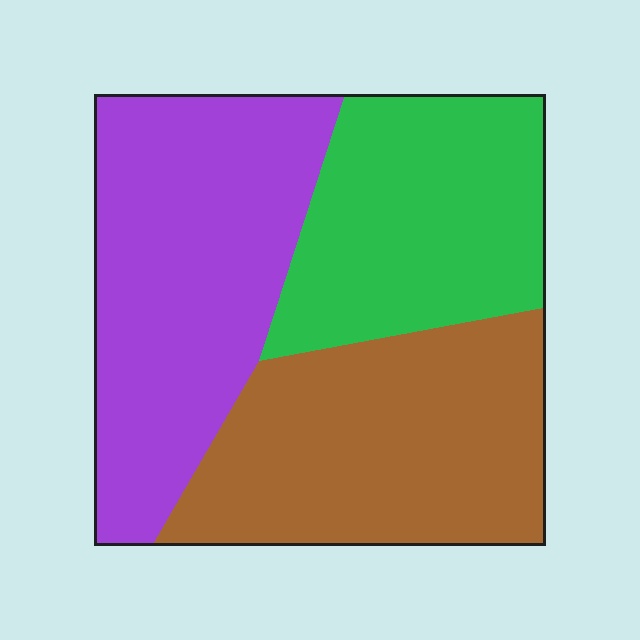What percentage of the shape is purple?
Purple takes up about three eighths (3/8) of the shape.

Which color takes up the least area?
Green, at roughly 30%.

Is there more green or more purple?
Purple.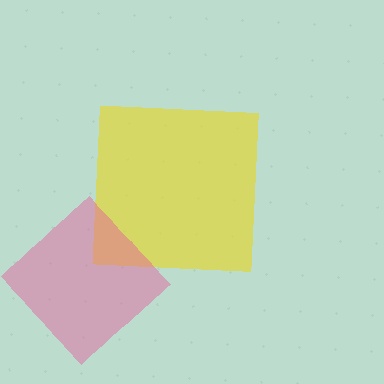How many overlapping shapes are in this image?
There are 2 overlapping shapes in the image.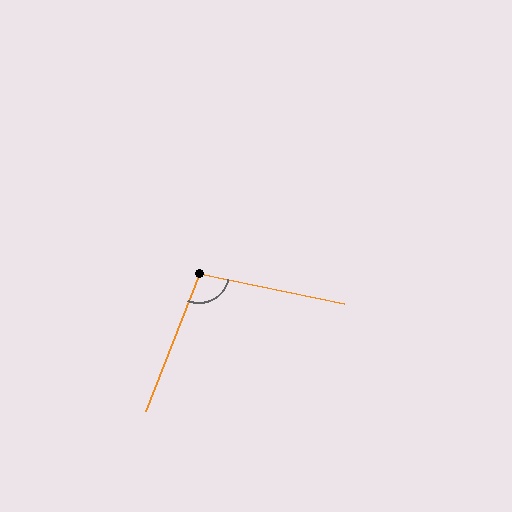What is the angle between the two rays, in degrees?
Approximately 99 degrees.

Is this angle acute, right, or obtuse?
It is obtuse.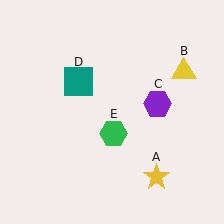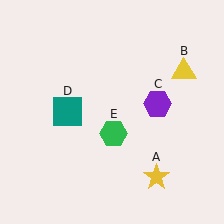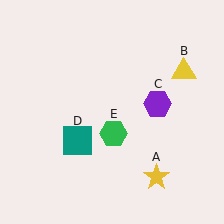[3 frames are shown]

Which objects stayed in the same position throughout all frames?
Yellow star (object A) and yellow triangle (object B) and purple hexagon (object C) and green hexagon (object E) remained stationary.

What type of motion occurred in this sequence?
The teal square (object D) rotated counterclockwise around the center of the scene.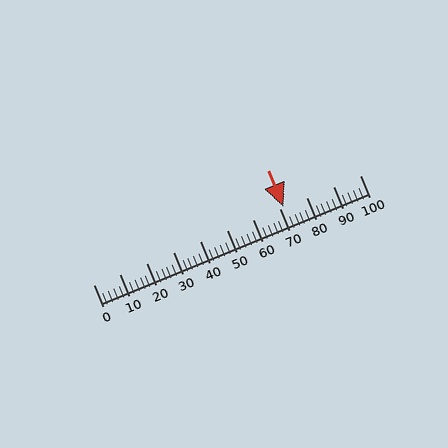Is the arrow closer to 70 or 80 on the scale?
The arrow is closer to 70.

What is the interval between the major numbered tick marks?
The major tick marks are spaced 10 units apart.